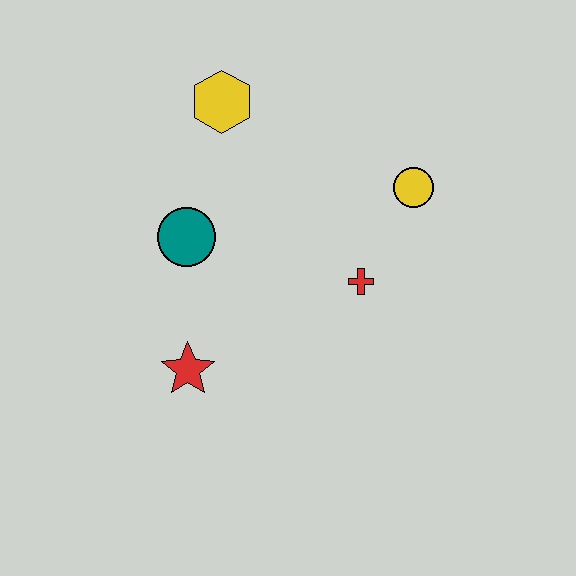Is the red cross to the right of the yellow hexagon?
Yes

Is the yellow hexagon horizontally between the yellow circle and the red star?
Yes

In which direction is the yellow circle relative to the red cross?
The yellow circle is above the red cross.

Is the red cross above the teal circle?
No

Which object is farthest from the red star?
The yellow circle is farthest from the red star.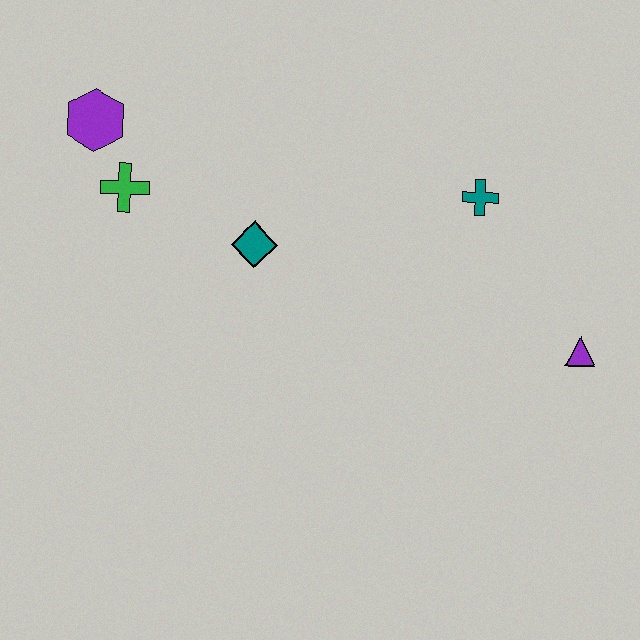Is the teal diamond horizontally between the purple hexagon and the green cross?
No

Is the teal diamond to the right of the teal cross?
No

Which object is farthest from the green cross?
The purple triangle is farthest from the green cross.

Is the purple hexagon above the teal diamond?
Yes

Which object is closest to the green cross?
The purple hexagon is closest to the green cross.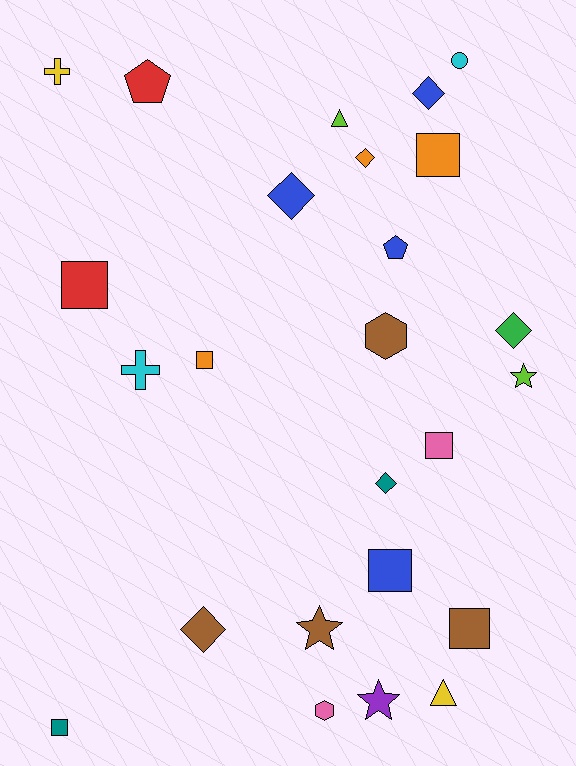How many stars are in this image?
There are 3 stars.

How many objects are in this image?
There are 25 objects.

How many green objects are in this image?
There is 1 green object.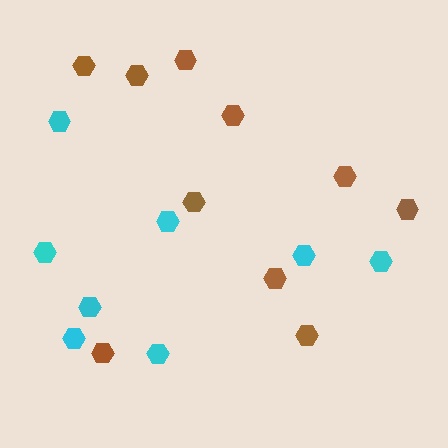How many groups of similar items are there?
There are 2 groups: one group of cyan hexagons (8) and one group of brown hexagons (10).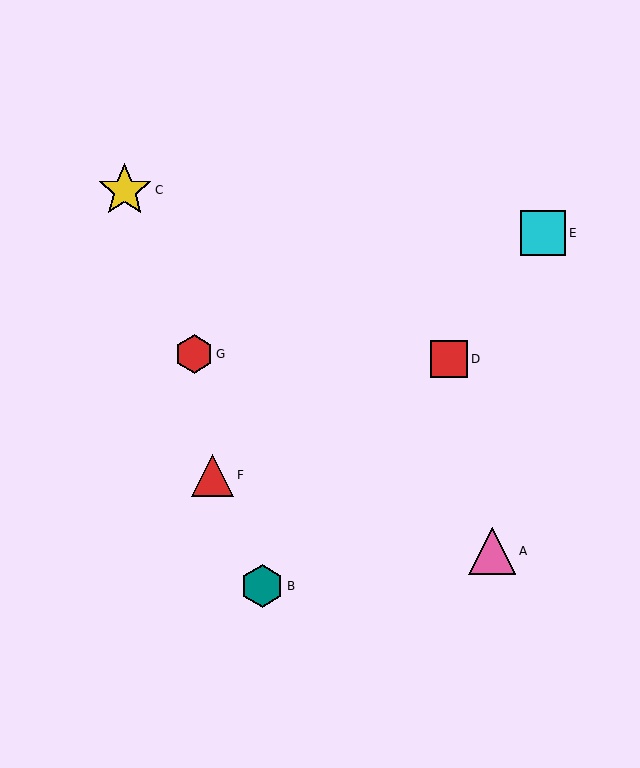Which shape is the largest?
The yellow star (labeled C) is the largest.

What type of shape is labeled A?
Shape A is a pink triangle.